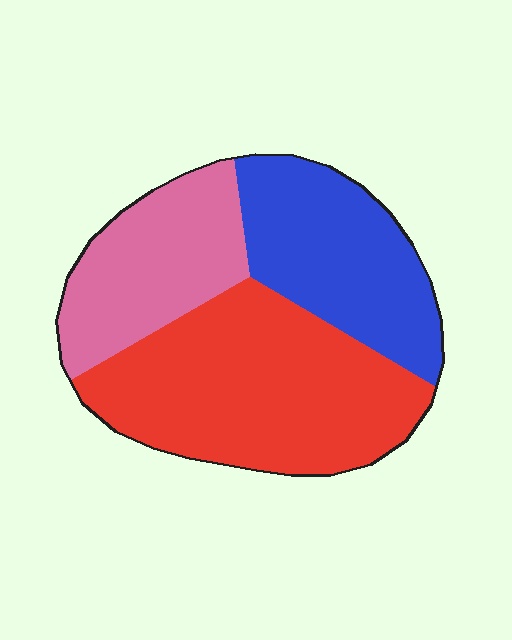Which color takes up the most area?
Red, at roughly 45%.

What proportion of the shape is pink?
Pink covers around 25% of the shape.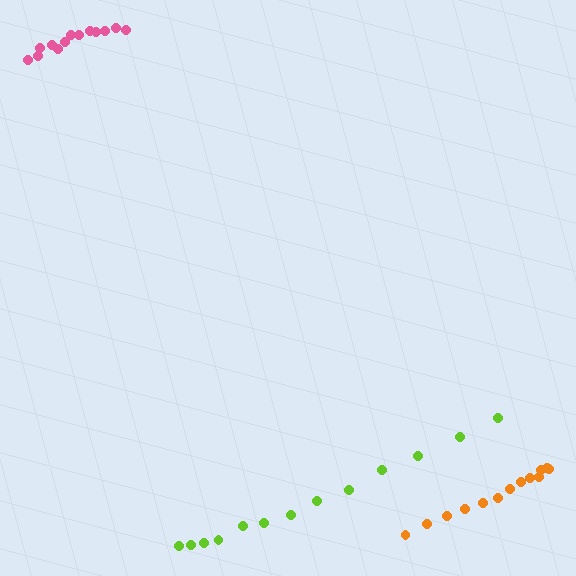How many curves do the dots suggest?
There are 3 distinct paths.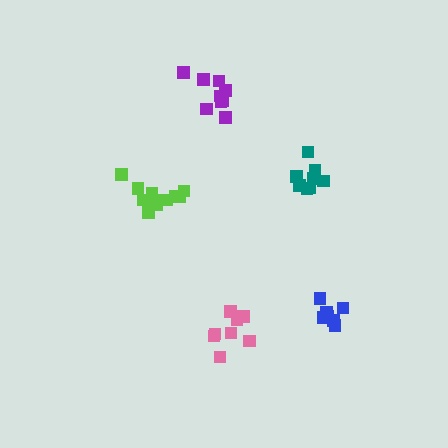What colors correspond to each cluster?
The clusters are colored: pink, lime, teal, blue, purple.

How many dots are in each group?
Group 1: 8 dots, Group 2: 11 dots, Group 3: 8 dots, Group 4: 7 dots, Group 5: 9 dots (43 total).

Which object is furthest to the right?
The blue cluster is rightmost.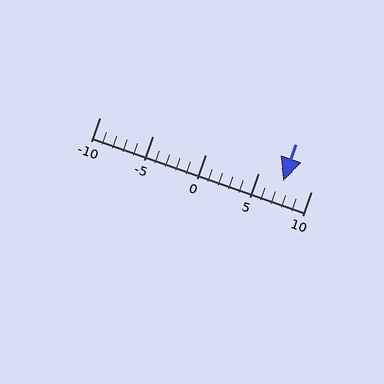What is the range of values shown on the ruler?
The ruler shows values from -10 to 10.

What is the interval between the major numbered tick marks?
The major tick marks are spaced 5 units apart.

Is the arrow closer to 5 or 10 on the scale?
The arrow is closer to 5.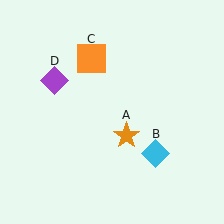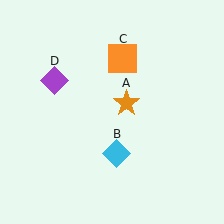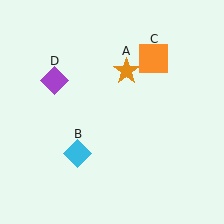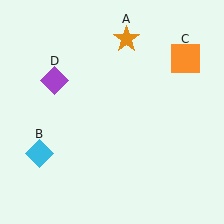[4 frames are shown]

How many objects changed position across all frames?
3 objects changed position: orange star (object A), cyan diamond (object B), orange square (object C).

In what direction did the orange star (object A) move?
The orange star (object A) moved up.